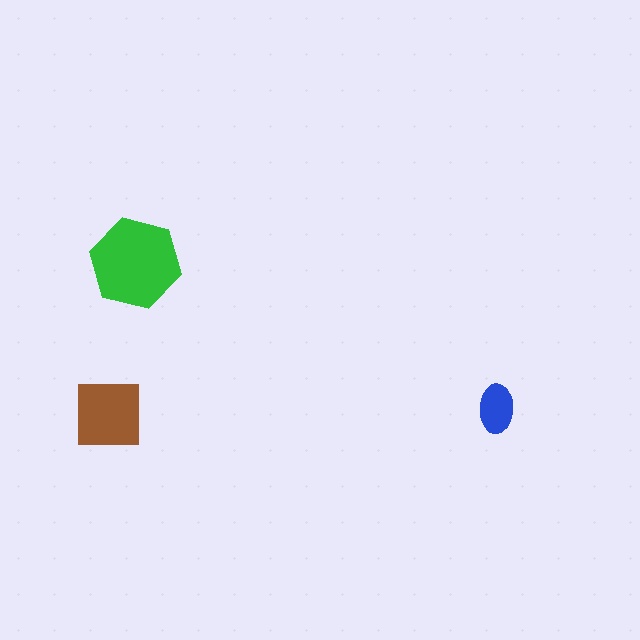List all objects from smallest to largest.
The blue ellipse, the brown square, the green hexagon.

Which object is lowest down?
The brown square is bottommost.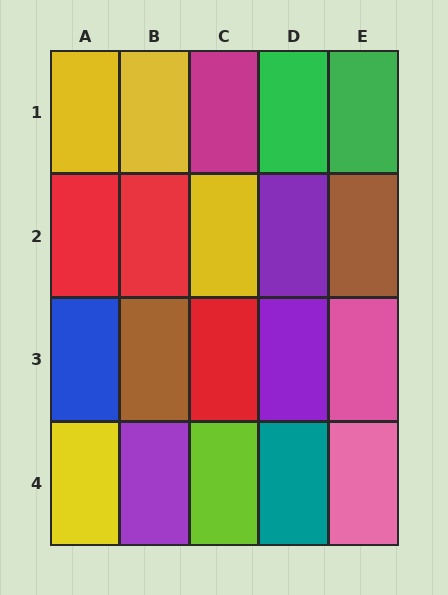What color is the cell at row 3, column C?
Red.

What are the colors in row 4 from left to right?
Yellow, purple, lime, teal, pink.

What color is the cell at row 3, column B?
Brown.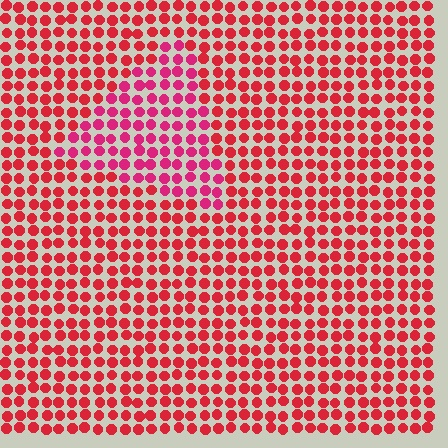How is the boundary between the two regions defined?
The boundary is defined purely by a slight shift in hue (about 22 degrees). Spacing, size, and orientation are identical on both sides.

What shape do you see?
I see a triangle.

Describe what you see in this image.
The image is filled with small red elements in a uniform arrangement. A triangle-shaped region is visible where the elements are tinted to a slightly different hue, forming a subtle color boundary.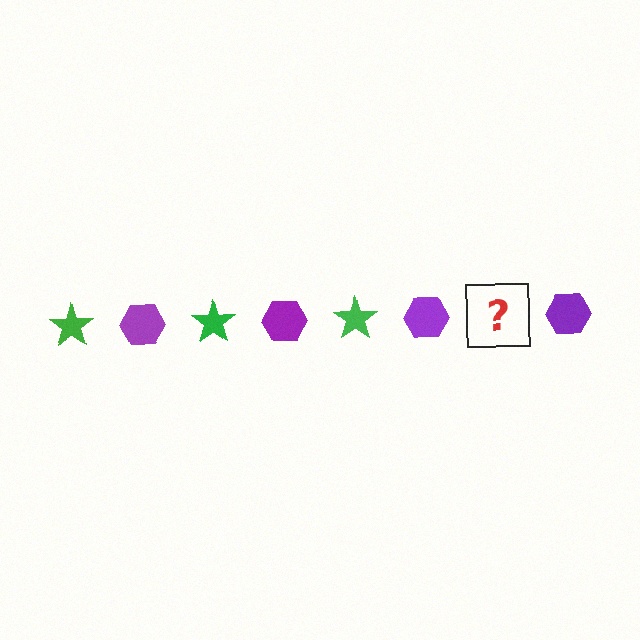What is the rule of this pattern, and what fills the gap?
The rule is that the pattern alternates between green star and purple hexagon. The gap should be filled with a green star.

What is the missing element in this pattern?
The missing element is a green star.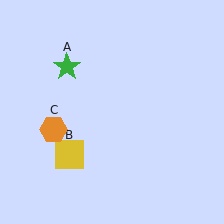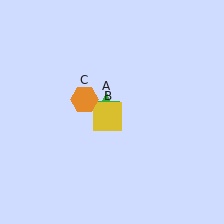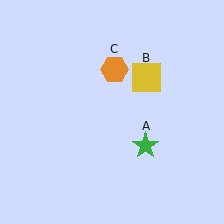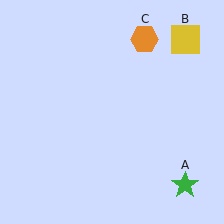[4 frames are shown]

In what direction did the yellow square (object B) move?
The yellow square (object B) moved up and to the right.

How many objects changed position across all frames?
3 objects changed position: green star (object A), yellow square (object B), orange hexagon (object C).